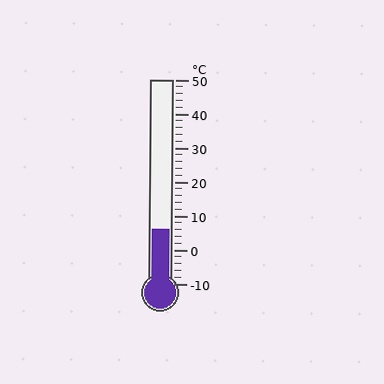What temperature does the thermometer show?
The thermometer shows approximately 6°C.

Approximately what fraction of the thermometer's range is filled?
The thermometer is filled to approximately 25% of its range.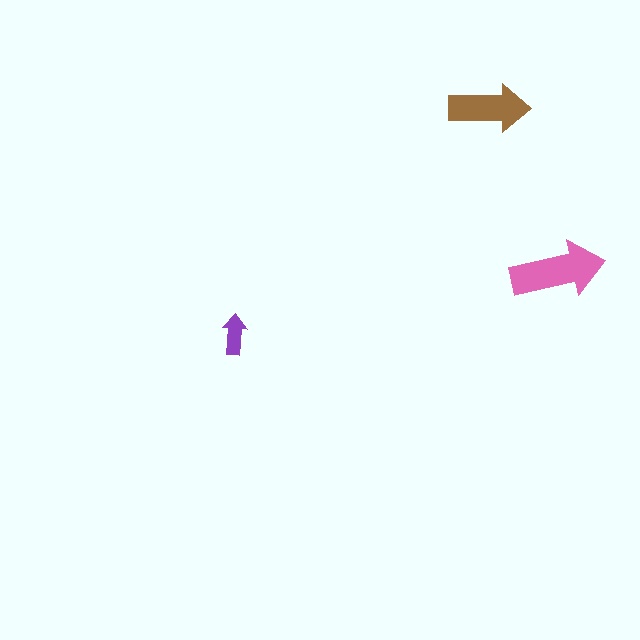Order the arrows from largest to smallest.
the pink one, the brown one, the purple one.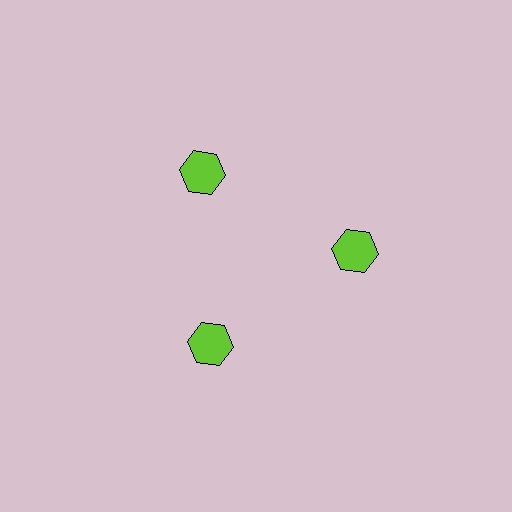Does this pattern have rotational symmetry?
Yes, this pattern has 3-fold rotational symmetry. It looks the same after rotating 120 degrees around the center.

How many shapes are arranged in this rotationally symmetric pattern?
There are 3 shapes, arranged in 3 groups of 1.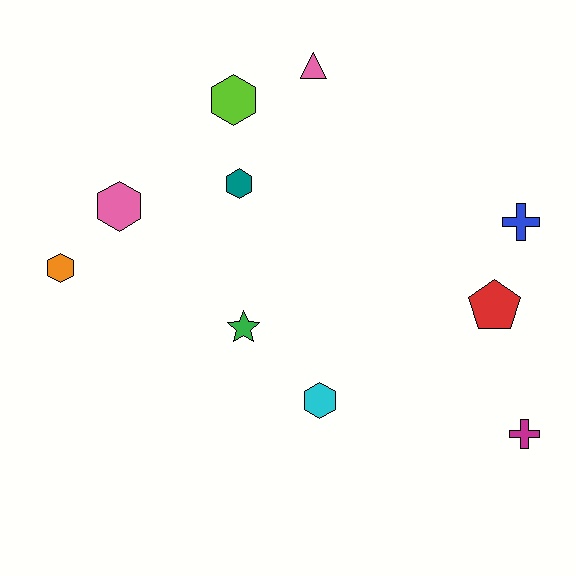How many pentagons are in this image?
There is 1 pentagon.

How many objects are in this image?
There are 10 objects.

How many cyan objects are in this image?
There is 1 cyan object.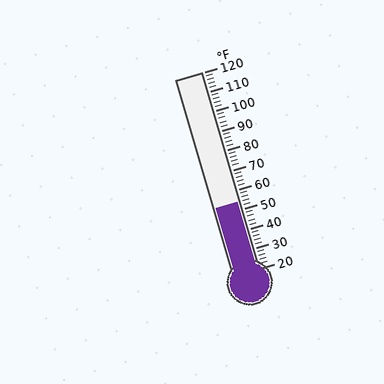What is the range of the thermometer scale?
The thermometer scale ranges from 20°F to 120°F.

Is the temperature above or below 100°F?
The temperature is below 100°F.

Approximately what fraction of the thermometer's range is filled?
The thermometer is filled to approximately 35% of its range.